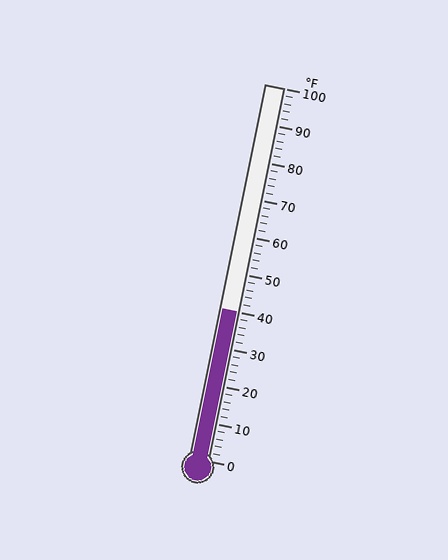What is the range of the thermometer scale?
The thermometer scale ranges from 0°F to 100°F.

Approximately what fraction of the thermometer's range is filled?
The thermometer is filled to approximately 40% of its range.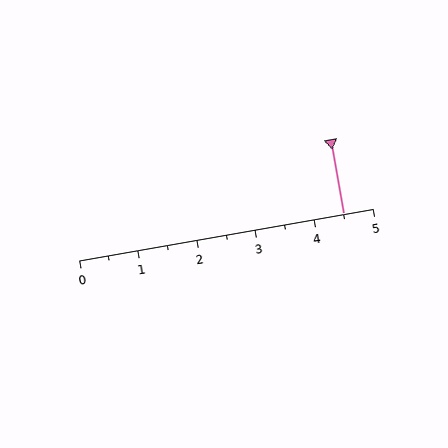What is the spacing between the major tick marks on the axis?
The major ticks are spaced 1 apart.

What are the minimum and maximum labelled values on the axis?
The axis runs from 0 to 5.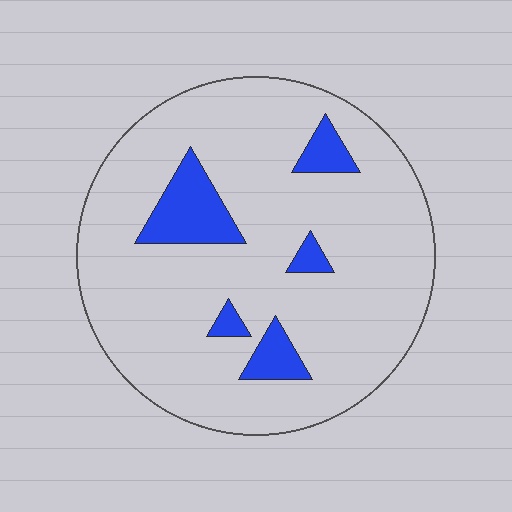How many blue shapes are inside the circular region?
5.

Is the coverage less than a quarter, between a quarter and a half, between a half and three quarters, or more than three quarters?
Less than a quarter.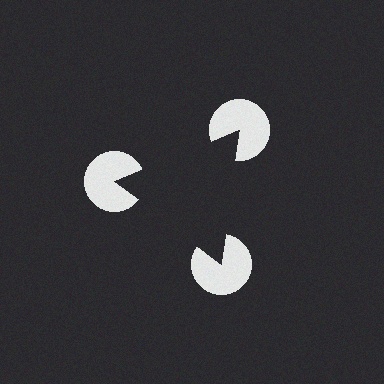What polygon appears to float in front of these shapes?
An illusory triangle — its edges are inferred from the aligned wedge cuts in the pac-man discs, not physically drawn.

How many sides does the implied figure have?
3 sides.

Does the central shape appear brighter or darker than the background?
It typically appears slightly darker than the background, even though no actual brightness change is drawn.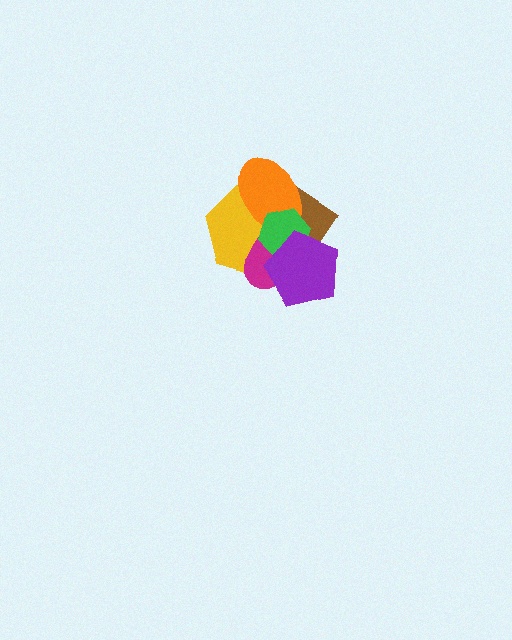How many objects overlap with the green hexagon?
5 objects overlap with the green hexagon.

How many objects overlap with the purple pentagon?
4 objects overlap with the purple pentagon.